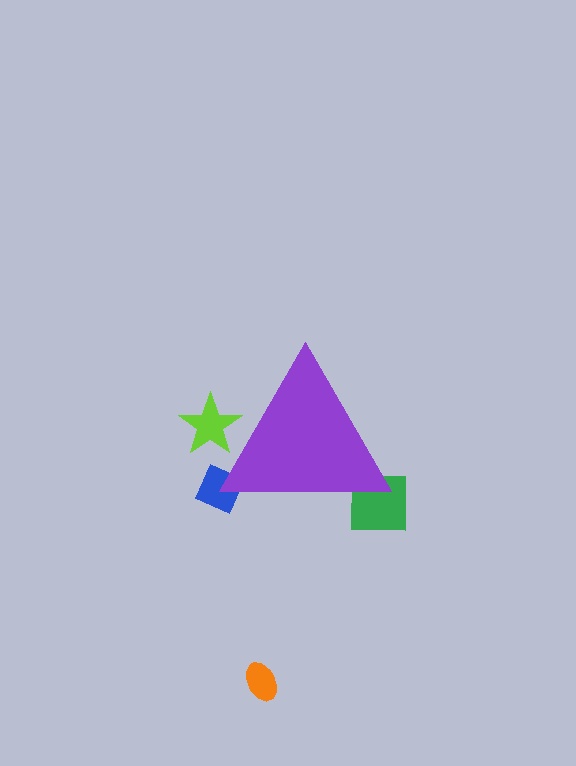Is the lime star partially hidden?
Yes, the lime star is partially hidden behind the purple triangle.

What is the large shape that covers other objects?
A purple triangle.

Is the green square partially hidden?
Yes, the green square is partially hidden behind the purple triangle.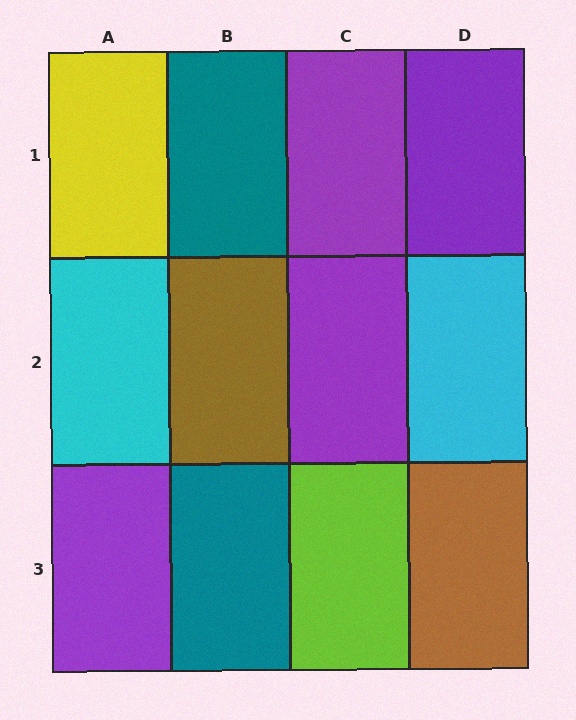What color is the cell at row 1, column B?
Teal.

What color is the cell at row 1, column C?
Purple.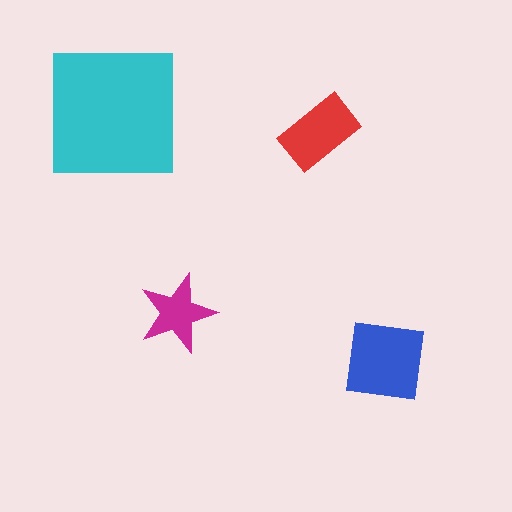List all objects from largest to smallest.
The cyan square, the blue square, the red rectangle, the magenta star.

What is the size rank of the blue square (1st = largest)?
2nd.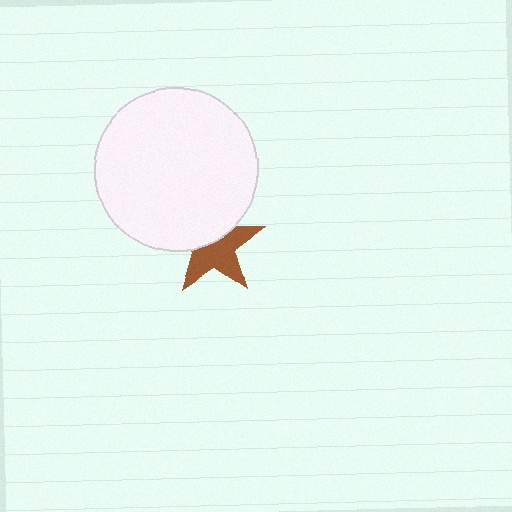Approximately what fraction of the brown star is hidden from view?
Roughly 42% of the brown star is hidden behind the white circle.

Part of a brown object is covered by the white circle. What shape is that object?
It is a star.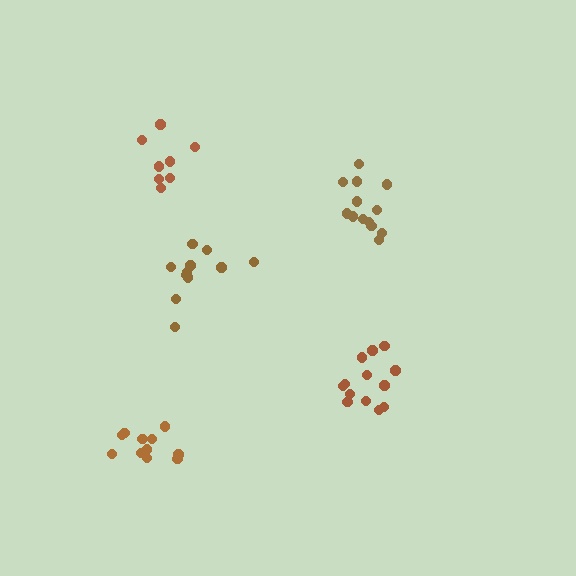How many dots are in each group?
Group 1: 11 dots, Group 2: 13 dots, Group 3: 13 dots, Group 4: 8 dots, Group 5: 11 dots (56 total).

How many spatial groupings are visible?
There are 5 spatial groupings.